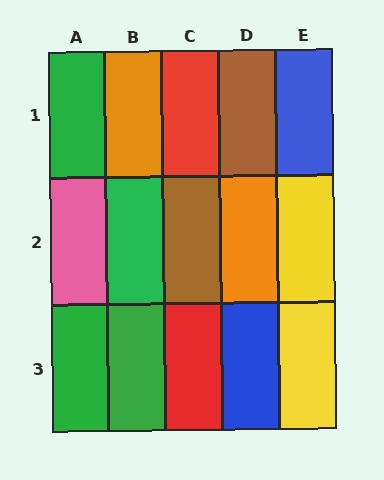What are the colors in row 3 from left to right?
Green, green, red, blue, yellow.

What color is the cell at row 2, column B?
Green.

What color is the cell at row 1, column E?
Blue.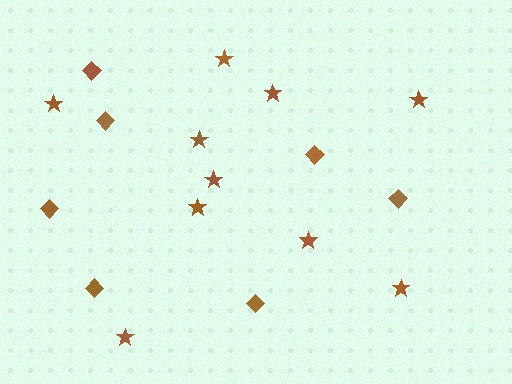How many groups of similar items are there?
There are 2 groups: one group of diamonds (7) and one group of stars (10).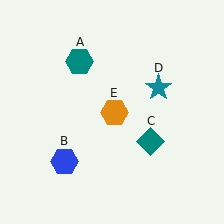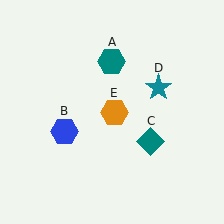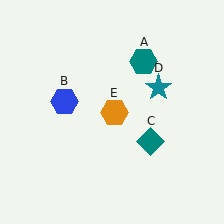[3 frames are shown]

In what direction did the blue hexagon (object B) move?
The blue hexagon (object B) moved up.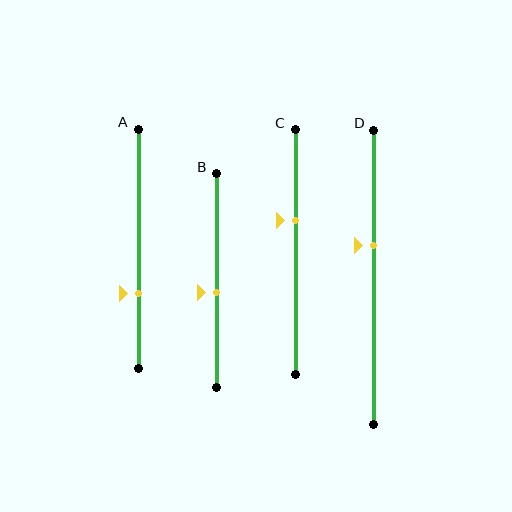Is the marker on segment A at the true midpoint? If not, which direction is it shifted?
No, the marker on segment A is shifted downward by about 19% of the segment length.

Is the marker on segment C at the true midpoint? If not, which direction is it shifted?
No, the marker on segment C is shifted upward by about 13% of the segment length.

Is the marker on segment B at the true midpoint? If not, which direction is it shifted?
No, the marker on segment B is shifted downward by about 6% of the segment length.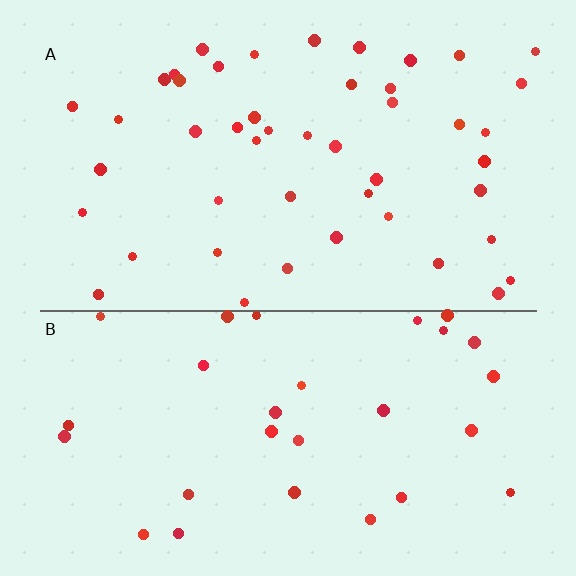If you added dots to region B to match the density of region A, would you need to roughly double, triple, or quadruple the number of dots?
Approximately double.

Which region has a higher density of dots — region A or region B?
A (the top).